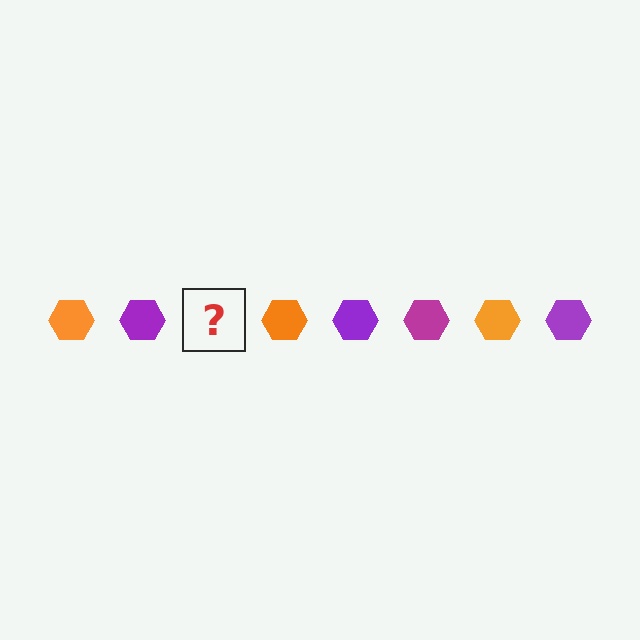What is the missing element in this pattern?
The missing element is a magenta hexagon.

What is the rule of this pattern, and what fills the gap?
The rule is that the pattern cycles through orange, purple, magenta hexagons. The gap should be filled with a magenta hexagon.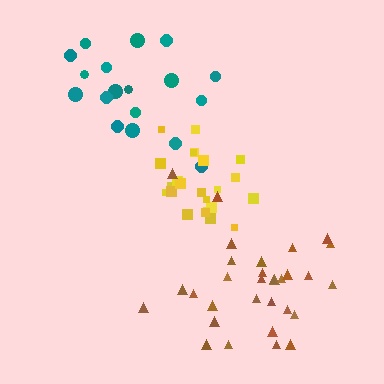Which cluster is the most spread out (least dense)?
Teal.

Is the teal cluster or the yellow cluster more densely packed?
Yellow.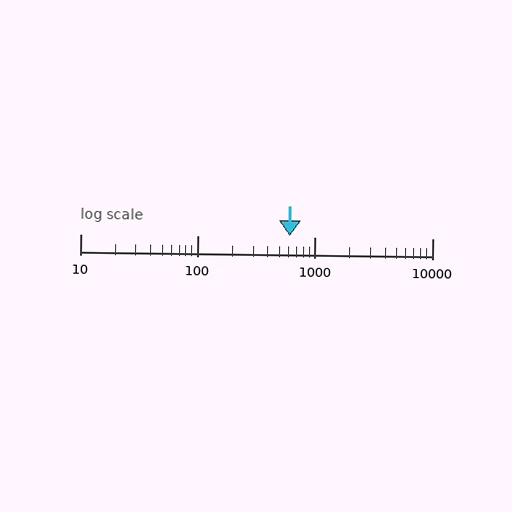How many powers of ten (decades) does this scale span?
The scale spans 3 decades, from 10 to 10000.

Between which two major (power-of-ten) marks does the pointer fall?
The pointer is between 100 and 1000.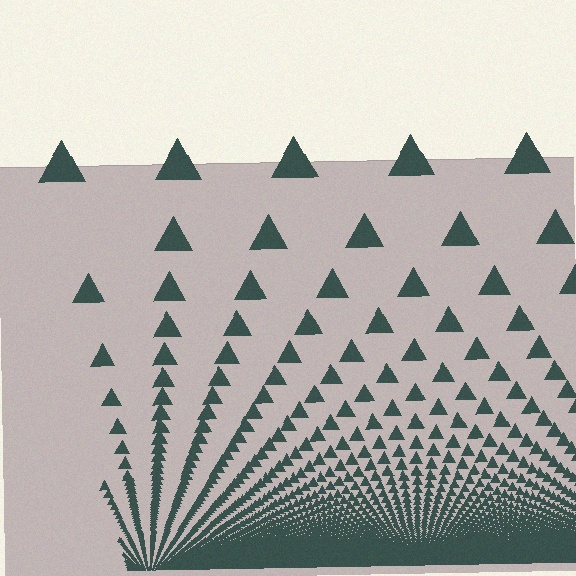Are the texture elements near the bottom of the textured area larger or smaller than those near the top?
Smaller. The gradient is inverted — elements near the bottom are smaller and denser.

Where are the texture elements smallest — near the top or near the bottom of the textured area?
Near the bottom.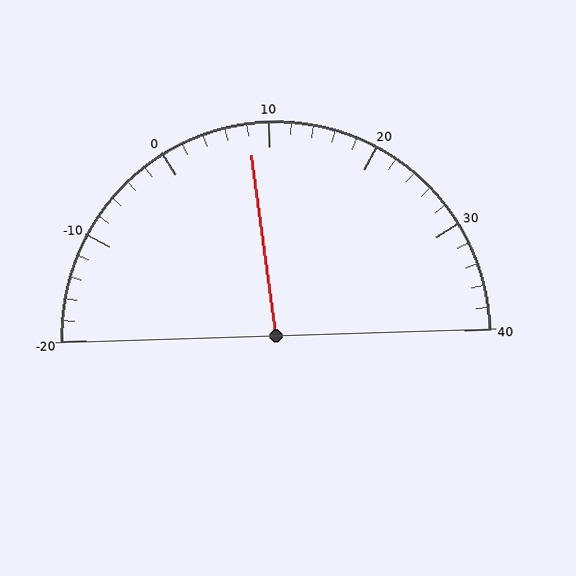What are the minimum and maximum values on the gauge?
The gauge ranges from -20 to 40.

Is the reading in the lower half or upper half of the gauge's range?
The reading is in the lower half of the range (-20 to 40).